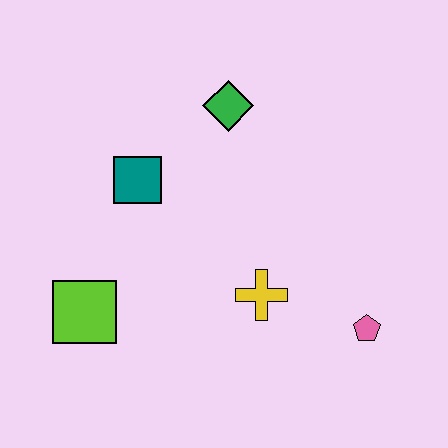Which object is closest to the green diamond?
The teal square is closest to the green diamond.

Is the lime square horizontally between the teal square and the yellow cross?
No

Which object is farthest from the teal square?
The pink pentagon is farthest from the teal square.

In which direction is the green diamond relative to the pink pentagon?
The green diamond is above the pink pentagon.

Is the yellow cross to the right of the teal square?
Yes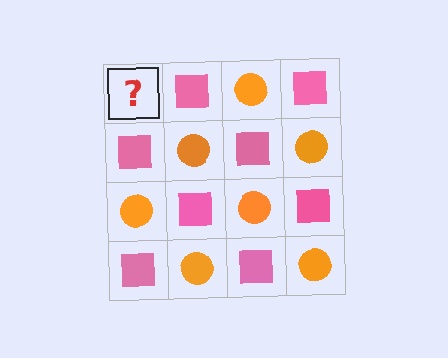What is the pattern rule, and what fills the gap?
The rule is that it alternates orange circle and pink square in a checkerboard pattern. The gap should be filled with an orange circle.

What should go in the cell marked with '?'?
The missing cell should contain an orange circle.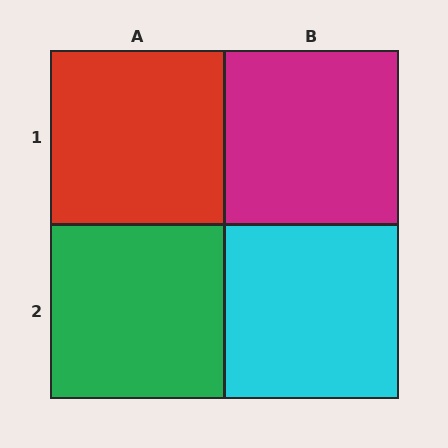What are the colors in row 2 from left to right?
Green, cyan.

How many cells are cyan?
1 cell is cyan.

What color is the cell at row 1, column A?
Red.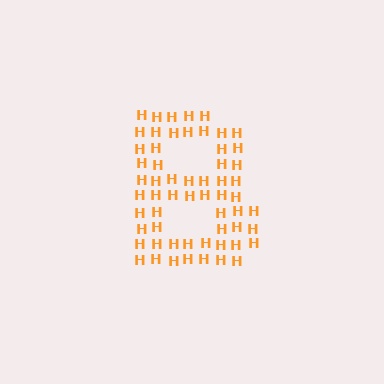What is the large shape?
The large shape is the letter B.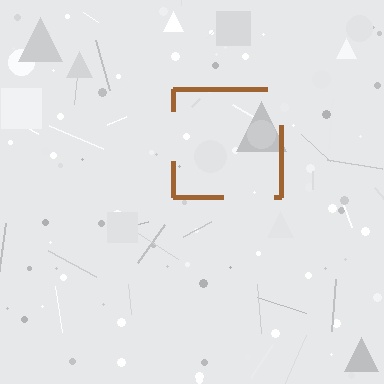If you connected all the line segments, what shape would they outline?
They would outline a square.